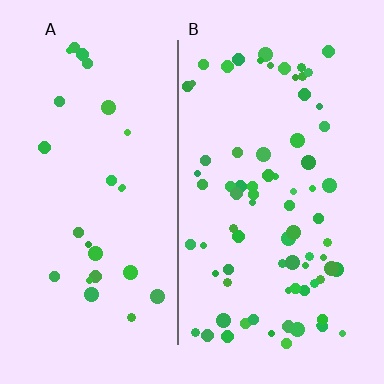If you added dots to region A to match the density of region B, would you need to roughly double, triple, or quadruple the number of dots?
Approximately triple.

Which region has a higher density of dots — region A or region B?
B (the right).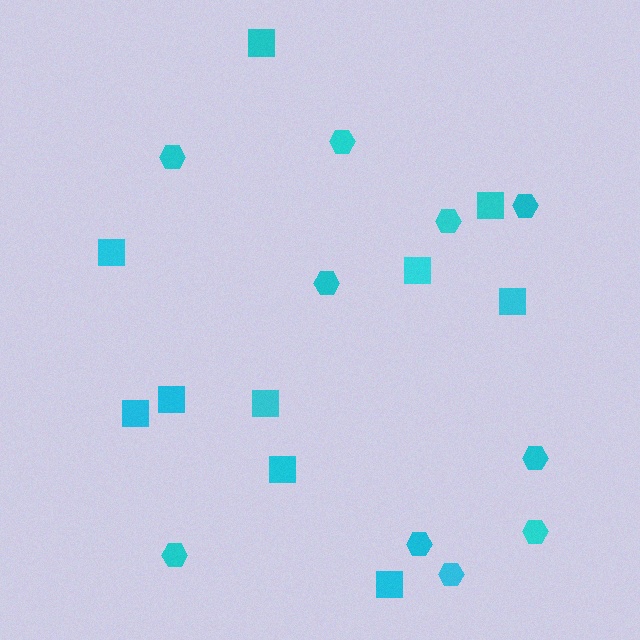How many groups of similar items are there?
There are 2 groups: one group of hexagons (10) and one group of squares (10).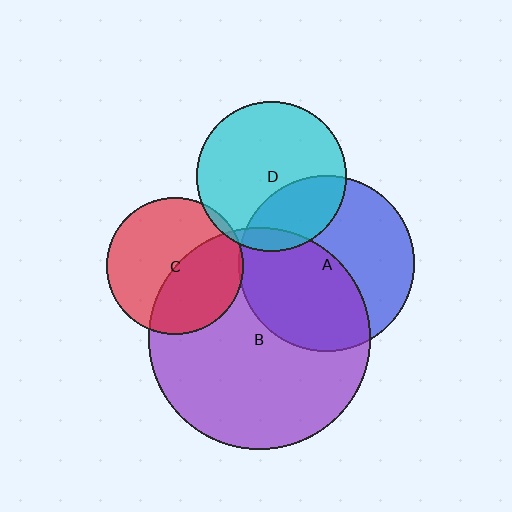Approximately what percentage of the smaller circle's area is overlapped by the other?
Approximately 5%.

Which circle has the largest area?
Circle B (purple).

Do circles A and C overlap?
Yes.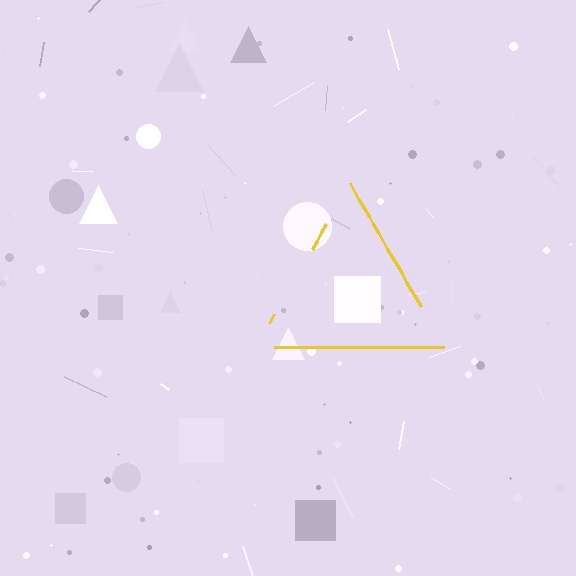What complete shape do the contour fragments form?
The contour fragments form a triangle.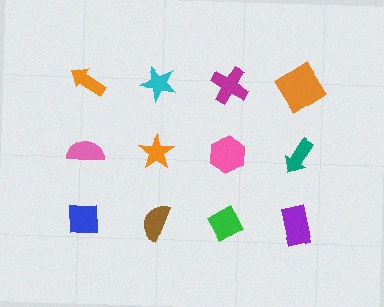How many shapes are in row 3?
4 shapes.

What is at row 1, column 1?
An orange arrow.